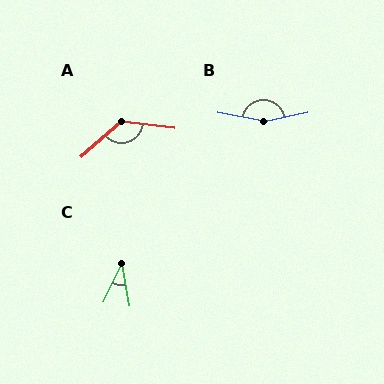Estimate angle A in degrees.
Approximately 131 degrees.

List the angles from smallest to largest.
C (36°), A (131°), B (157°).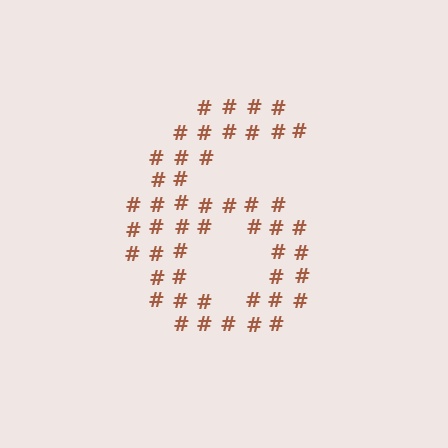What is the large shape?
The large shape is the digit 6.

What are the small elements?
The small elements are hash symbols.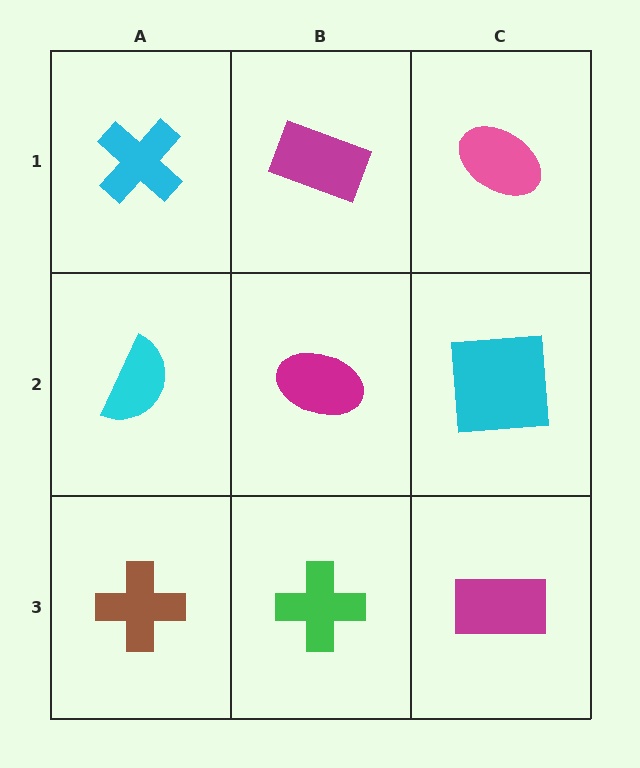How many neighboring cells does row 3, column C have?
2.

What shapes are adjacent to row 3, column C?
A cyan square (row 2, column C), a green cross (row 3, column B).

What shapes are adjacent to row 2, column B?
A magenta rectangle (row 1, column B), a green cross (row 3, column B), a cyan semicircle (row 2, column A), a cyan square (row 2, column C).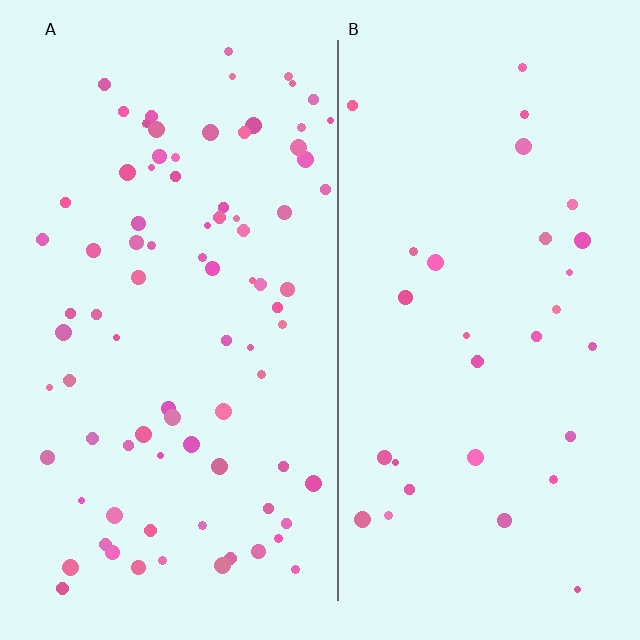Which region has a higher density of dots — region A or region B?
A (the left).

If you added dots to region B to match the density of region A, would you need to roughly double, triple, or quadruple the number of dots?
Approximately triple.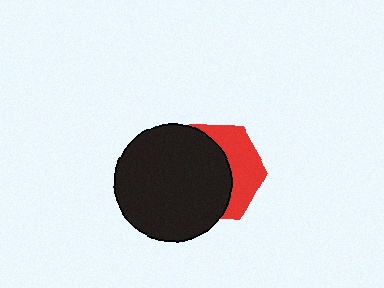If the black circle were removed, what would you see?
You would see the complete red hexagon.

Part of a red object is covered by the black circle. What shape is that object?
It is a hexagon.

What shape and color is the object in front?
The object in front is a black circle.